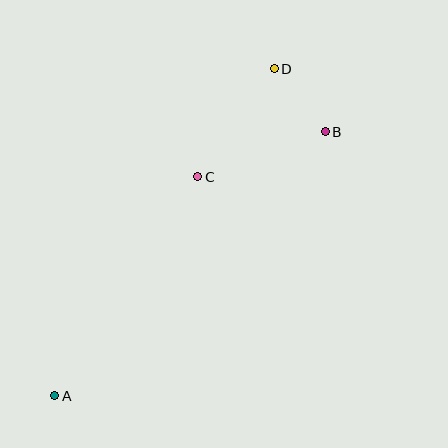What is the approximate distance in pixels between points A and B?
The distance between A and B is approximately 378 pixels.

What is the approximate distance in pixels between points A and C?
The distance between A and C is approximately 261 pixels.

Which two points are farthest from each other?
Points A and D are farthest from each other.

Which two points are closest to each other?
Points B and D are closest to each other.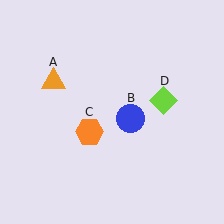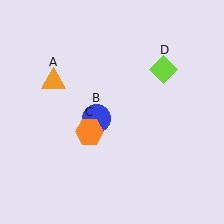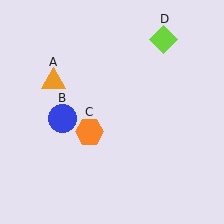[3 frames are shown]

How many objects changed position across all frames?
2 objects changed position: blue circle (object B), lime diamond (object D).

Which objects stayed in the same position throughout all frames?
Orange triangle (object A) and orange hexagon (object C) remained stationary.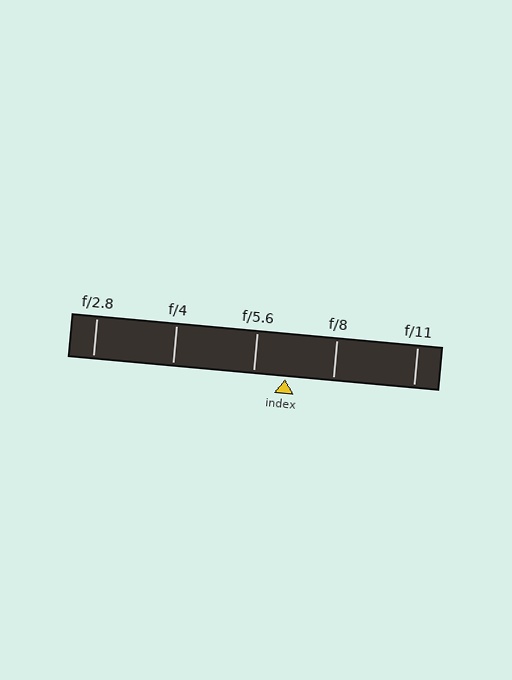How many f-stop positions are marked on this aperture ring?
There are 5 f-stop positions marked.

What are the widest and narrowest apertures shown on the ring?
The widest aperture shown is f/2.8 and the narrowest is f/11.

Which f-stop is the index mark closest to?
The index mark is closest to f/5.6.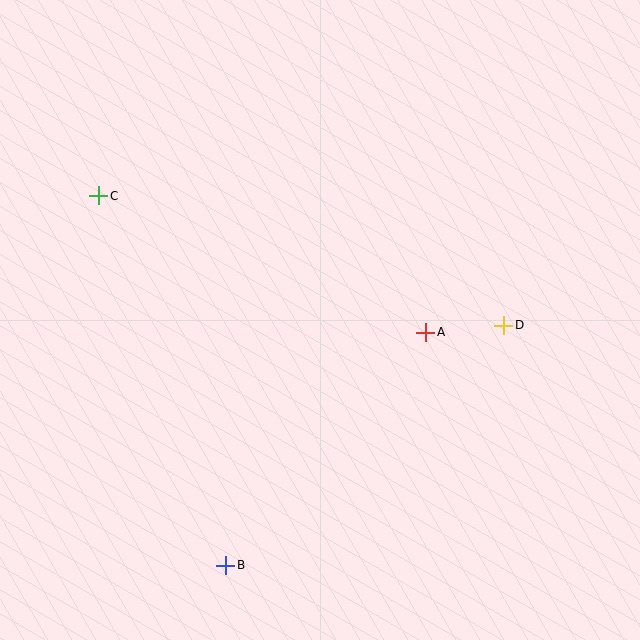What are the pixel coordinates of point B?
Point B is at (226, 565).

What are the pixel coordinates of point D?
Point D is at (504, 325).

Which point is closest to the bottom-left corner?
Point B is closest to the bottom-left corner.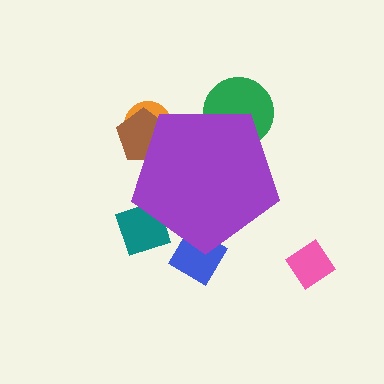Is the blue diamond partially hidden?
Yes, the blue diamond is partially hidden behind the purple pentagon.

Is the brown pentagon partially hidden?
Yes, the brown pentagon is partially hidden behind the purple pentagon.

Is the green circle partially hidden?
Yes, the green circle is partially hidden behind the purple pentagon.